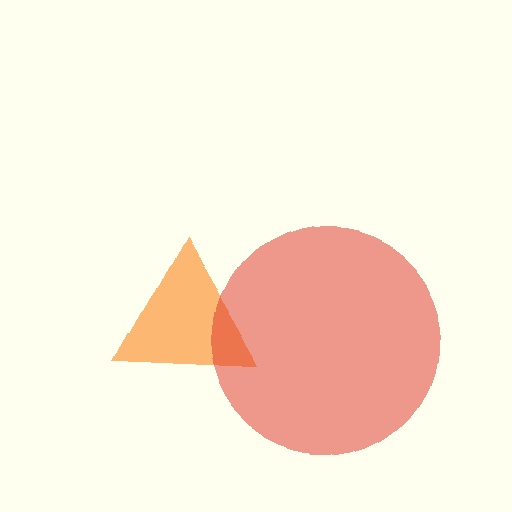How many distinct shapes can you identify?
There are 2 distinct shapes: an orange triangle, a red circle.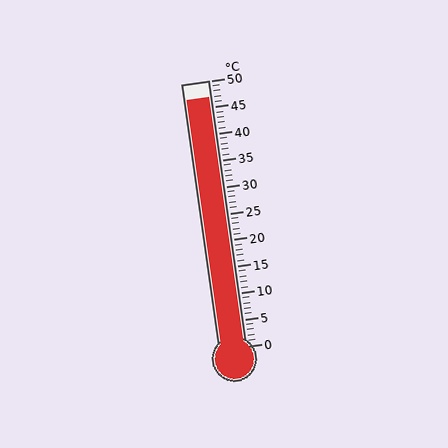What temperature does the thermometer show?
The thermometer shows approximately 47°C.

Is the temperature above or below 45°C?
The temperature is above 45°C.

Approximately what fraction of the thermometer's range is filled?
The thermometer is filled to approximately 95% of its range.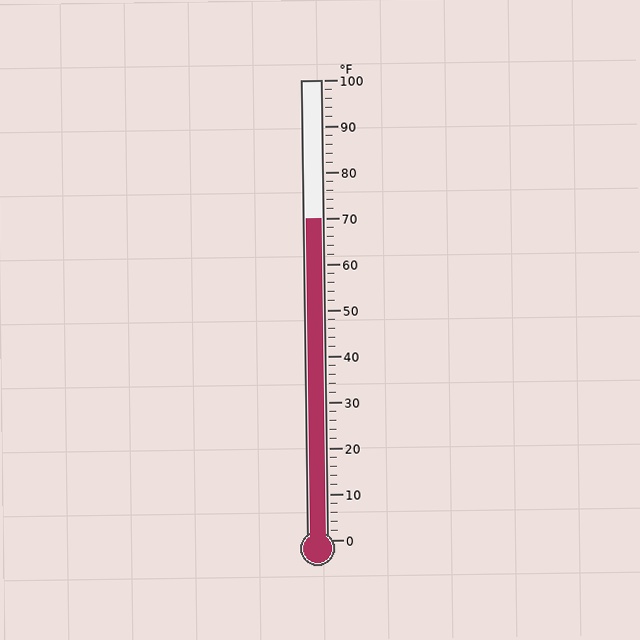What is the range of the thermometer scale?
The thermometer scale ranges from 0°F to 100°F.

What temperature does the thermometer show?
The thermometer shows approximately 70°F.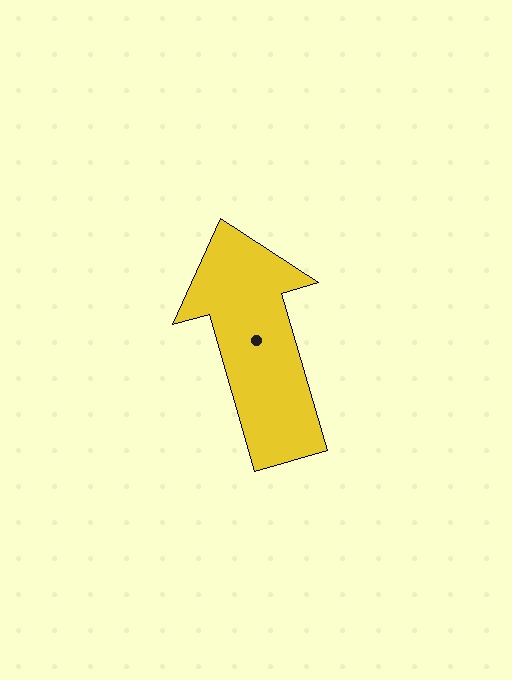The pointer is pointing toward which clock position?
Roughly 11 o'clock.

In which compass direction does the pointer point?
North.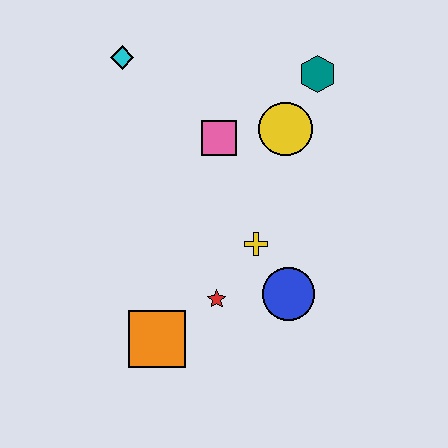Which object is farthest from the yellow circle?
The orange square is farthest from the yellow circle.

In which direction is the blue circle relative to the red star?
The blue circle is to the right of the red star.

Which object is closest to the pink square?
The yellow circle is closest to the pink square.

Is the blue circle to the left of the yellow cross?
No